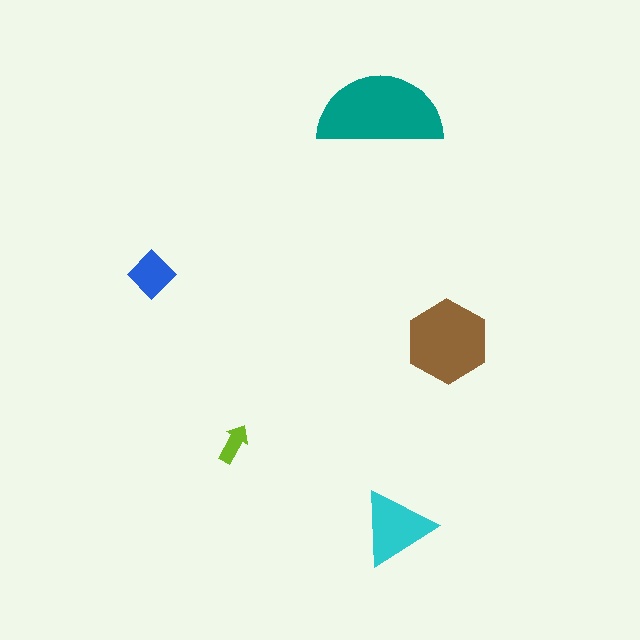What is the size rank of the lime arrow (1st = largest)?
5th.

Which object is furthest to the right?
The brown hexagon is rightmost.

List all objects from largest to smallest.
The teal semicircle, the brown hexagon, the cyan triangle, the blue diamond, the lime arrow.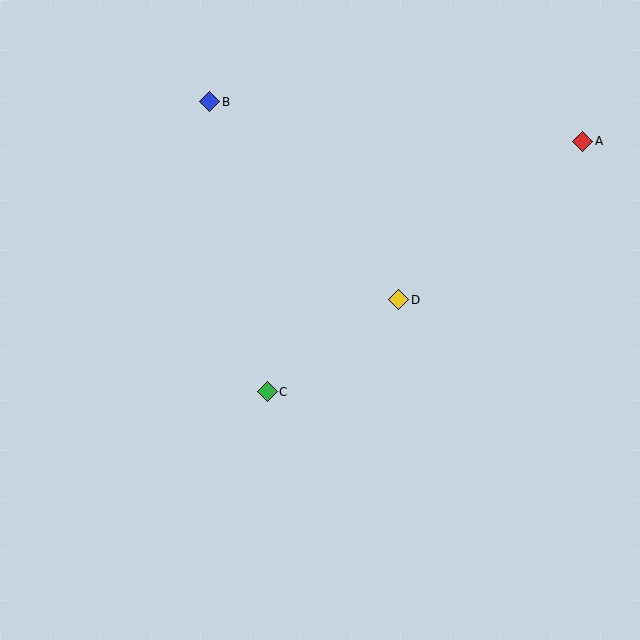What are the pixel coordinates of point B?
Point B is at (210, 102).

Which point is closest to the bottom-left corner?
Point C is closest to the bottom-left corner.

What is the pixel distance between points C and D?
The distance between C and D is 160 pixels.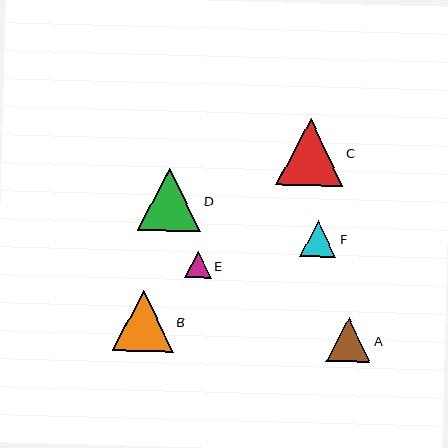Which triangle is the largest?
Triangle C is the largest with a size of approximately 66 pixels.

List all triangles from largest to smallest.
From largest to smallest: C, D, B, A, F, E.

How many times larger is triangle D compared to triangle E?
Triangle D is approximately 2.4 times the size of triangle E.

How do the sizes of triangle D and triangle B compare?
Triangle D and triangle B are approximately the same size.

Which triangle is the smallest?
Triangle E is the smallest with a size of approximately 27 pixels.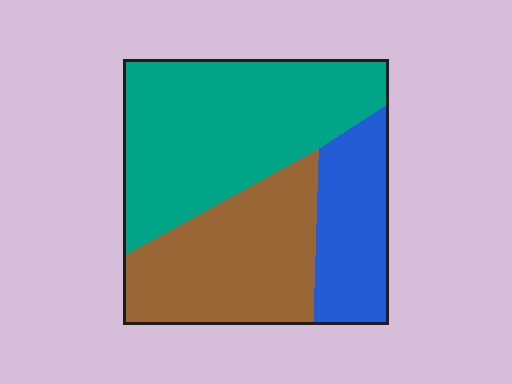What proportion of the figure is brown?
Brown covers 33% of the figure.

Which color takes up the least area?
Blue, at roughly 20%.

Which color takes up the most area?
Teal, at roughly 45%.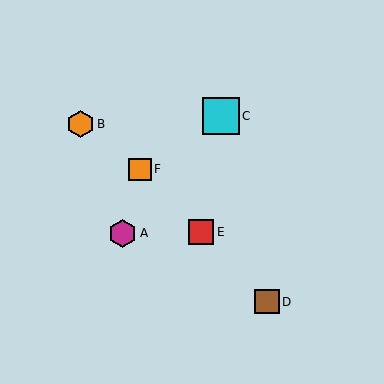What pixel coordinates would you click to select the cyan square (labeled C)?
Click at (221, 116) to select the cyan square C.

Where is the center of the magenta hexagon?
The center of the magenta hexagon is at (123, 233).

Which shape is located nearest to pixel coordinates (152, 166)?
The orange square (labeled F) at (140, 169) is nearest to that location.